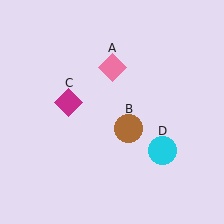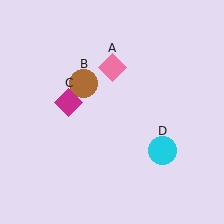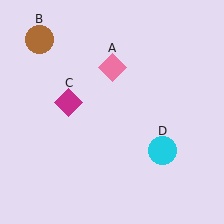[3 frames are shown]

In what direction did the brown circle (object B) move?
The brown circle (object B) moved up and to the left.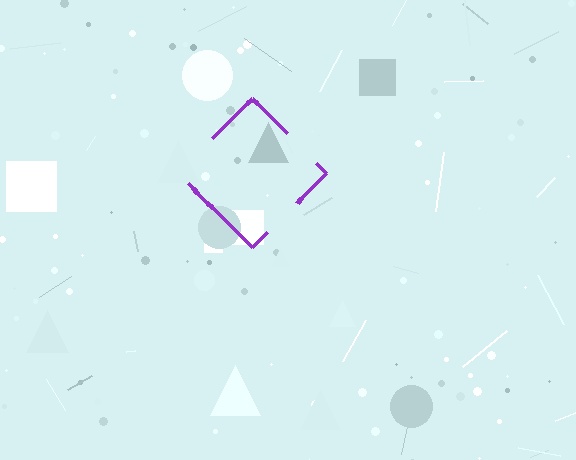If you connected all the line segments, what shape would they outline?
They would outline a diamond.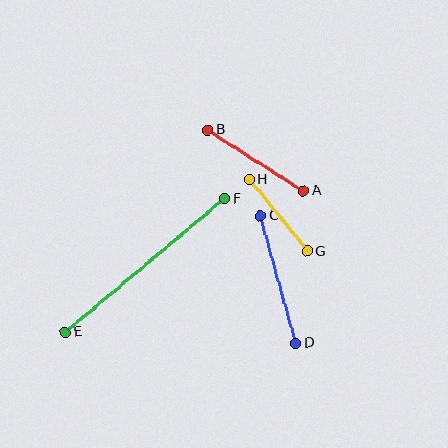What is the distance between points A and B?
The distance is approximately 113 pixels.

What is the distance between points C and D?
The distance is approximately 132 pixels.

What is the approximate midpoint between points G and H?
The midpoint is at approximately (278, 215) pixels.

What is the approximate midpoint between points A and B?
The midpoint is at approximately (256, 160) pixels.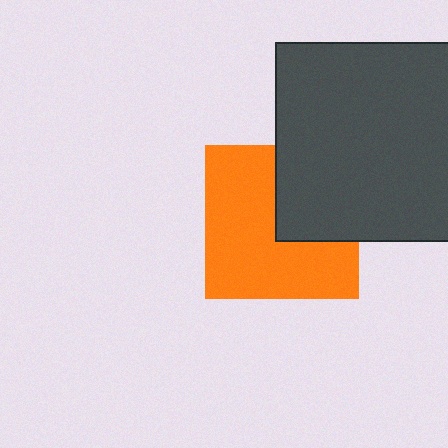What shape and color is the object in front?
The object in front is a dark gray square.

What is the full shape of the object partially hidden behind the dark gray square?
The partially hidden object is an orange square.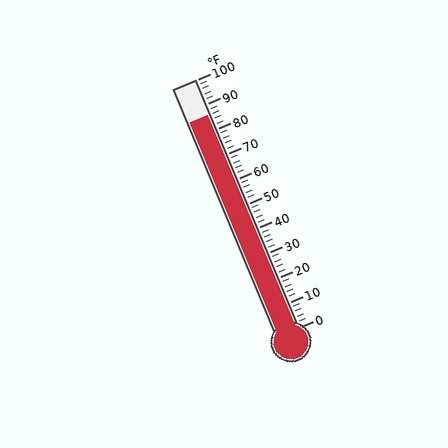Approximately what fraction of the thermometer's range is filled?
The thermometer is filled to approximately 85% of its range.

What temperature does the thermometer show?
The thermometer shows approximately 86°F.